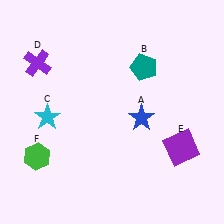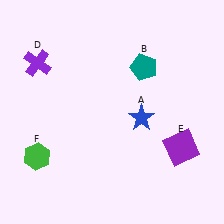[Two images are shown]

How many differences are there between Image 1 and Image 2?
There is 1 difference between the two images.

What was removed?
The cyan star (C) was removed in Image 2.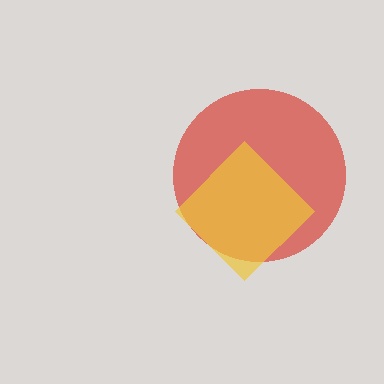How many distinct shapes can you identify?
There are 2 distinct shapes: a red circle, a yellow diamond.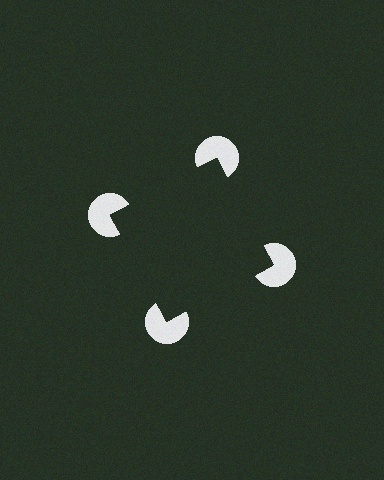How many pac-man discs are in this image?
There are 4 — one at each vertex of the illusory square.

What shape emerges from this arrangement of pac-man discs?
An illusory square — its edges are inferred from the aligned wedge cuts in the pac-man discs, not physically drawn.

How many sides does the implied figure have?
4 sides.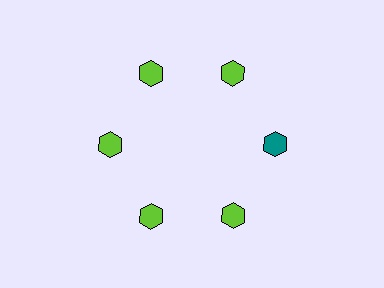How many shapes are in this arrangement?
There are 6 shapes arranged in a ring pattern.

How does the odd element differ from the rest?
It has a different color: teal instead of lime.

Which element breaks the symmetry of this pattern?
The teal hexagon at roughly the 3 o'clock position breaks the symmetry. All other shapes are lime hexagons.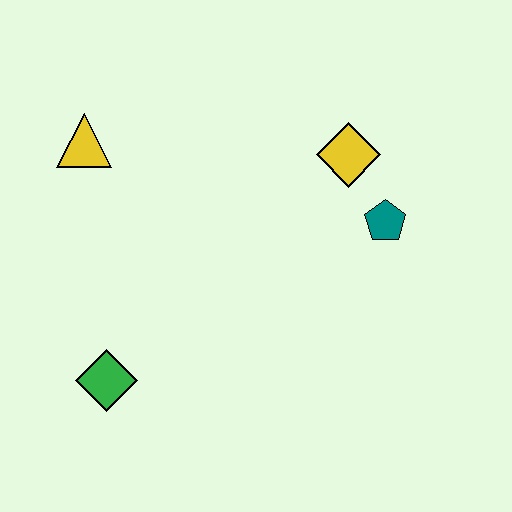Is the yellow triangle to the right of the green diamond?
No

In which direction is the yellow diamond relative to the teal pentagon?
The yellow diamond is above the teal pentagon.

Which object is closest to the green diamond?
The yellow triangle is closest to the green diamond.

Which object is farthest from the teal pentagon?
The green diamond is farthest from the teal pentagon.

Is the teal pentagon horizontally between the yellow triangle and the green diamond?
No